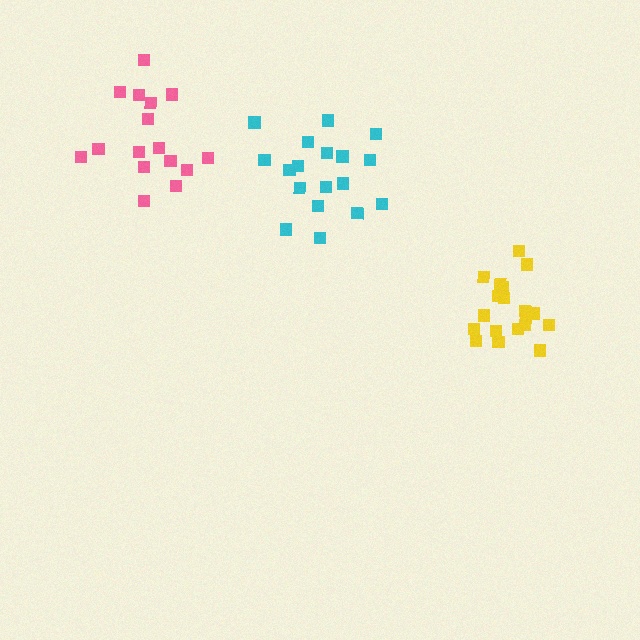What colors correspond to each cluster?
The clusters are colored: pink, yellow, cyan.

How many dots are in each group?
Group 1: 16 dots, Group 2: 19 dots, Group 3: 18 dots (53 total).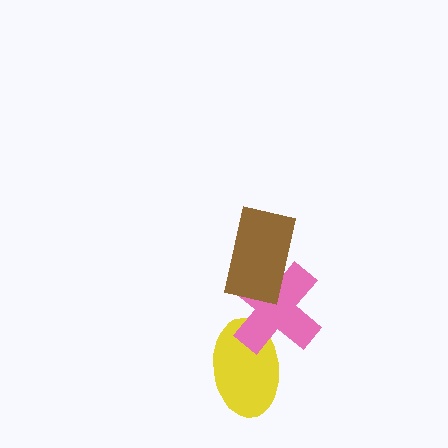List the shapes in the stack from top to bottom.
From top to bottom: the brown rectangle, the pink cross, the yellow ellipse.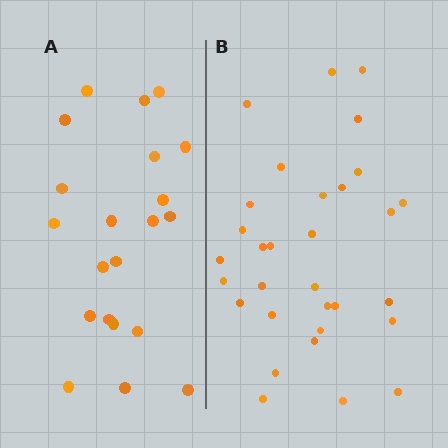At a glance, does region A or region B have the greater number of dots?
Region B (the right region) has more dots.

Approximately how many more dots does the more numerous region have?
Region B has roughly 10 or so more dots than region A.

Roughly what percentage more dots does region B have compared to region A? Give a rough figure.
About 50% more.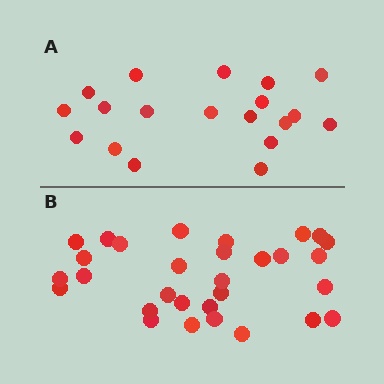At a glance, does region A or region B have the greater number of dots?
Region B (the bottom region) has more dots.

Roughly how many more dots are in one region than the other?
Region B has roughly 12 or so more dots than region A.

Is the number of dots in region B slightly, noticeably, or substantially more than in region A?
Region B has substantially more. The ratio is roughly 1.6 to 1.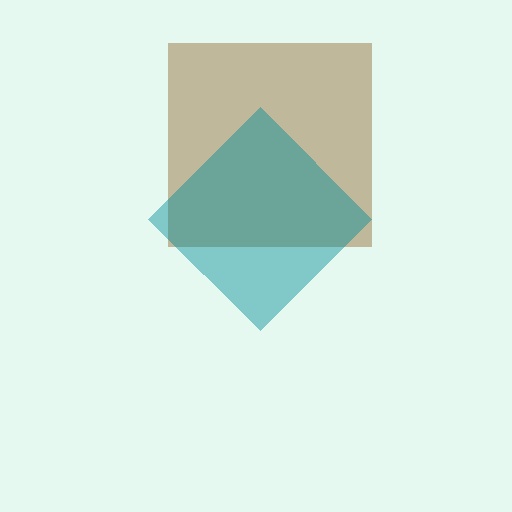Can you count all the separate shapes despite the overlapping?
Yes, there are 2 separate shapes.